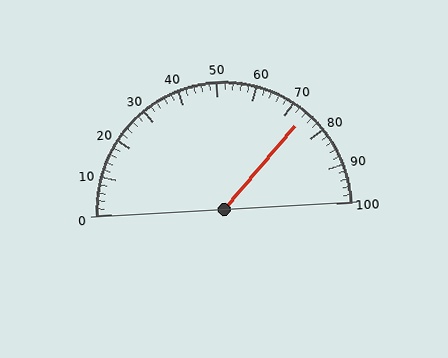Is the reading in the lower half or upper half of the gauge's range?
The reading is in the upper half of the range (0 to 100).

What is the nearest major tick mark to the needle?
The nearest major tick mark is 70.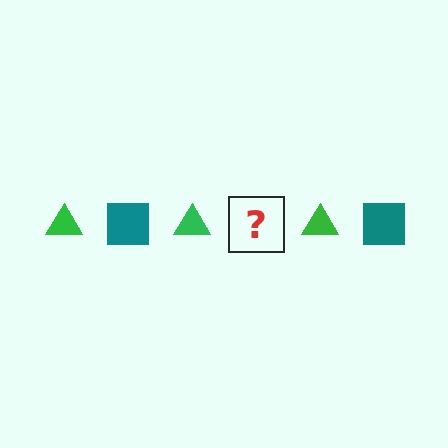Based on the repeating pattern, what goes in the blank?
The blank should be a teal square.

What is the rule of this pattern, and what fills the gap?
The rule is that the pattern alternates between green triangle and teal square. The gap should be filled with a teal square.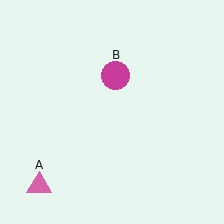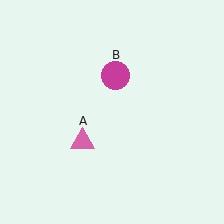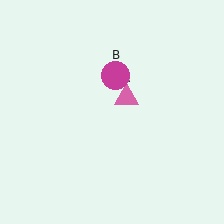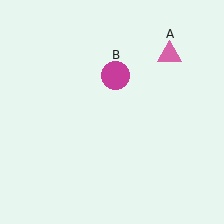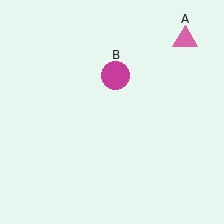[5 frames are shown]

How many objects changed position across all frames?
1 object changed position: pink triangle (object A).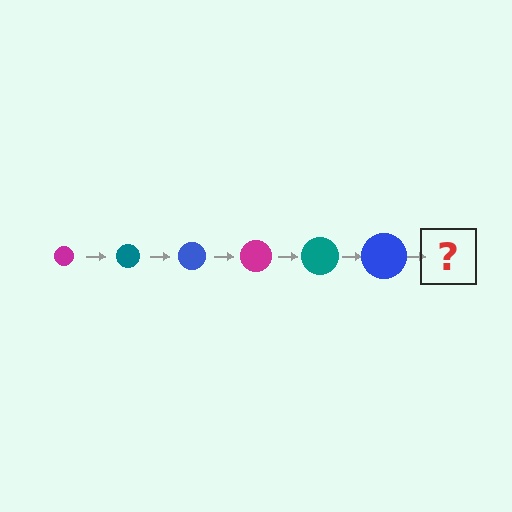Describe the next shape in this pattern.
It should be a magenta circle, larger than the previous one.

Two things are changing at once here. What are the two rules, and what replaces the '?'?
The two rules are that the circle grows larger each step and the color cycles through magenta, teal, and blue. The '?' should be a magenta circle, larger than the previous one.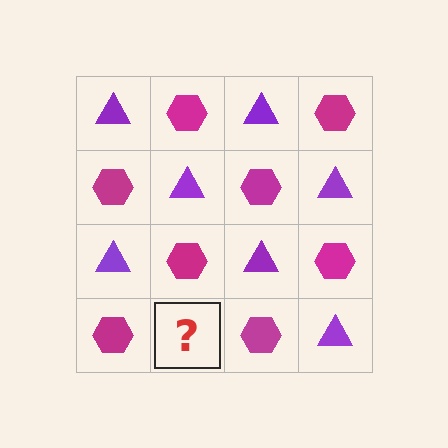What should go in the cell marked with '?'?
The missing cell should contain a purple triangle.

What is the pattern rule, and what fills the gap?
The rule is that it alternates purple triangle and magenta hexagon in a checkerboard pattern. The gap should be filled with a purple triangle.